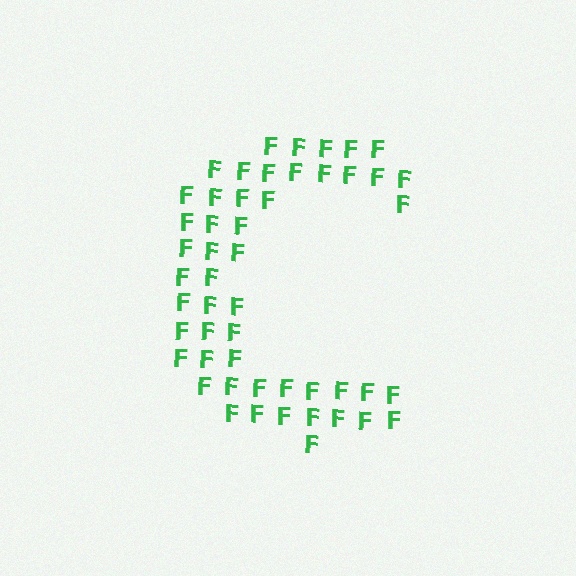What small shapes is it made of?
It is made of small letter F's.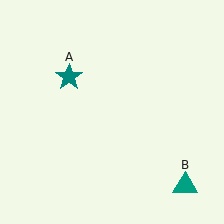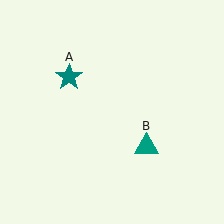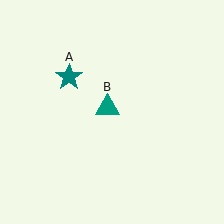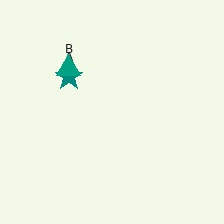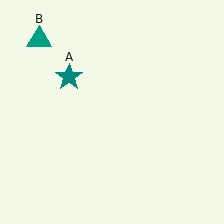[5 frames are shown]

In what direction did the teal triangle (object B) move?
The teal triangle (object B) moved up and to the left.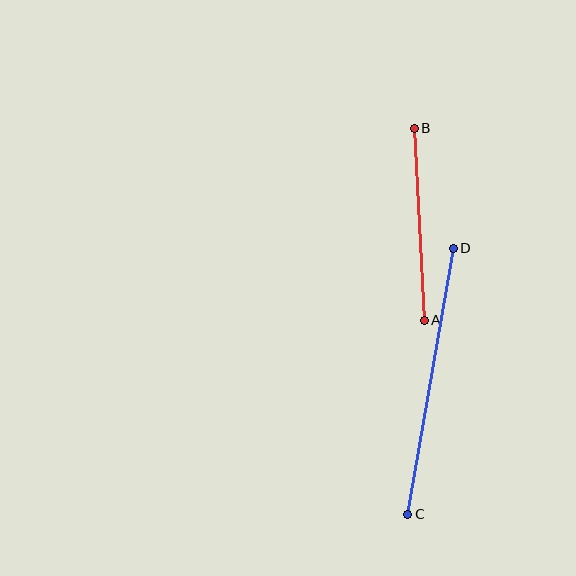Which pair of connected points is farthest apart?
Points C and D are farthest apart.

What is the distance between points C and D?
The distance is approximately 270 pixels.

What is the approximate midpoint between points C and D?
The midpoint is at approximately (430, 381) pixels.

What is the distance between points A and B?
The distance is approximately 192 pixels.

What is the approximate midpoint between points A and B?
The midpoint is at approximately (419, 224) pixels.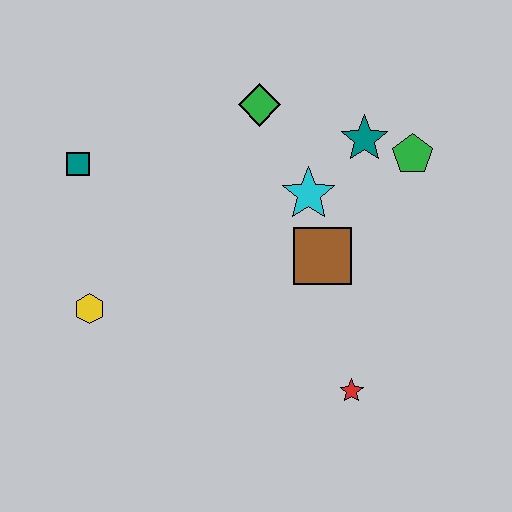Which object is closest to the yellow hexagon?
The teal square is closest to the yellow hexagon.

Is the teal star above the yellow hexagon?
Yes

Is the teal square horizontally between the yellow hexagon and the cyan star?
No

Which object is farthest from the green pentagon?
The yellow hexagon is farthest from the green pentagon.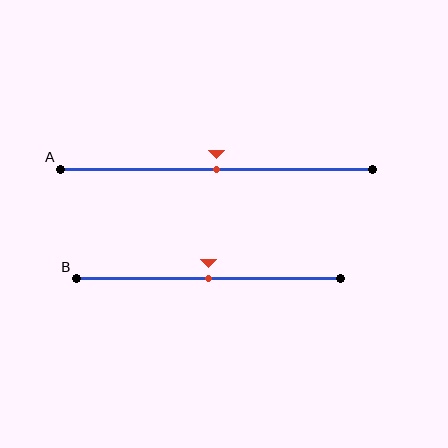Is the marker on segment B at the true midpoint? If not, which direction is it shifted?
Yes, the marker on segment B is at the true midpoint.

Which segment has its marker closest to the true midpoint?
Segment A has its marker closest to the true midpoint.